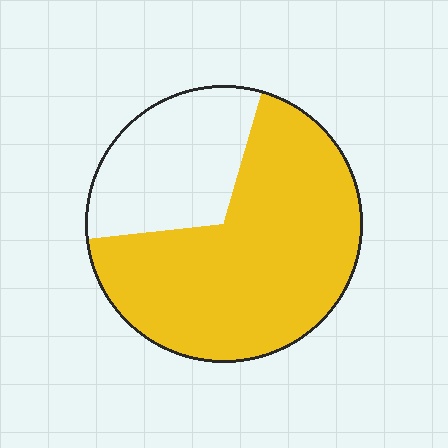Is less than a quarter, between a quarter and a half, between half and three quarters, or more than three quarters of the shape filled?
Between half and three quarters.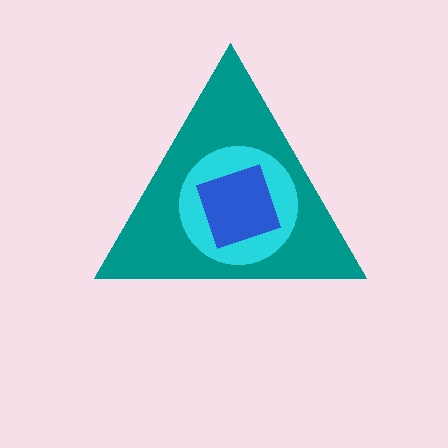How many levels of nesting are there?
3.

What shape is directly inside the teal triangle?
The cyan circle.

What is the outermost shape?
The teal triangle.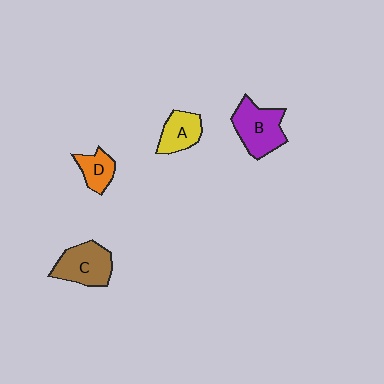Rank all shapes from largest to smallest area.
From largest to smallest: B (purple), C (brown), A (yellow), D (orange).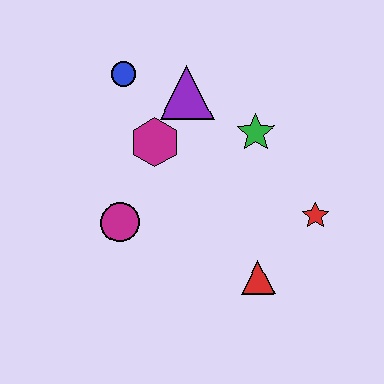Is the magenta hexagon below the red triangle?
No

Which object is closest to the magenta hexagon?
The purple triangle is closest to the magenta hexagon.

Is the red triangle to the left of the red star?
Yes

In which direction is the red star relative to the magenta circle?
The red star is to the right of the magenta circle.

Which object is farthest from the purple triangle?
The red triangle is farthest from the purple triangle.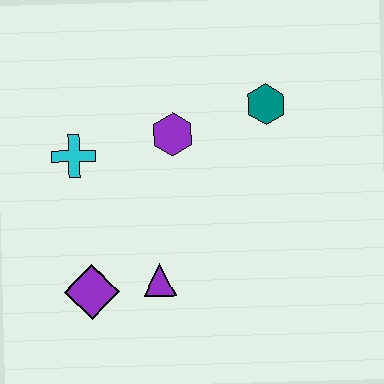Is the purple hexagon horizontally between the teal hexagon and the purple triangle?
Yes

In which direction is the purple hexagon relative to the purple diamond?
The purple hexagon is above the purple diamond.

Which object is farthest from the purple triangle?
The teal hexagon is farthest from the purple triangle.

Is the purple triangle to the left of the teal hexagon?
Yes